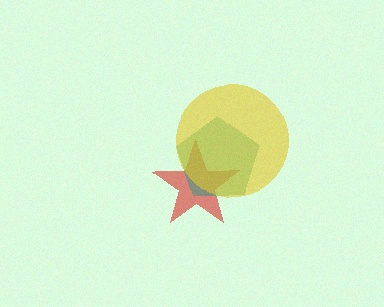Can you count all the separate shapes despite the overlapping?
Yes, there are 3 separate shapes.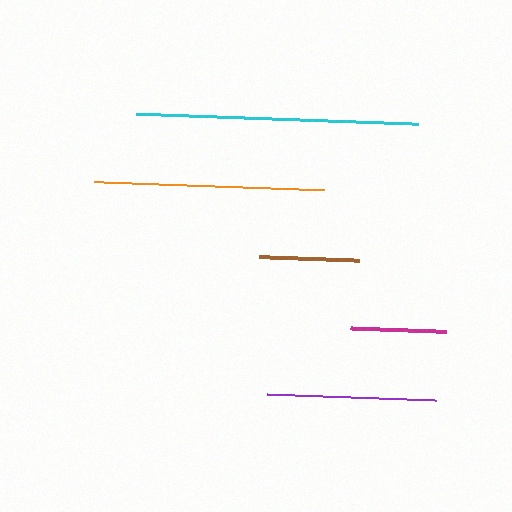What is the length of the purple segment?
The purple segment is approximately 169 pixels long.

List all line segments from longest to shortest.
From longest to shortest: cyan, orange, purple, brown, magenta.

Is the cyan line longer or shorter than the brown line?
The cyan line is longer than the brown line.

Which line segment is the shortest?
The magenta line is the shortest at approximately 96 pixels.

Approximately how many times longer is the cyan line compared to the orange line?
The cyan line is approximately 1.2 times the length of the orange line.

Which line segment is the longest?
The cyan line is the longest at approximately 282 pixels.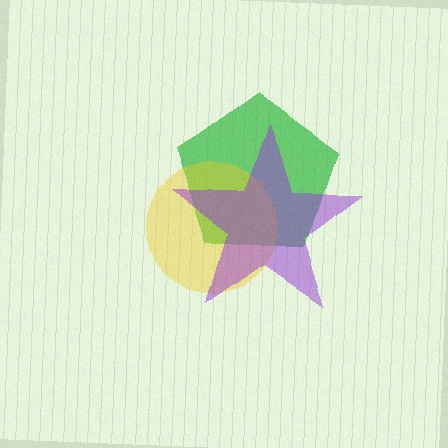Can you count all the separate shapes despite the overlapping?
Yes, there are 3 separate shapes.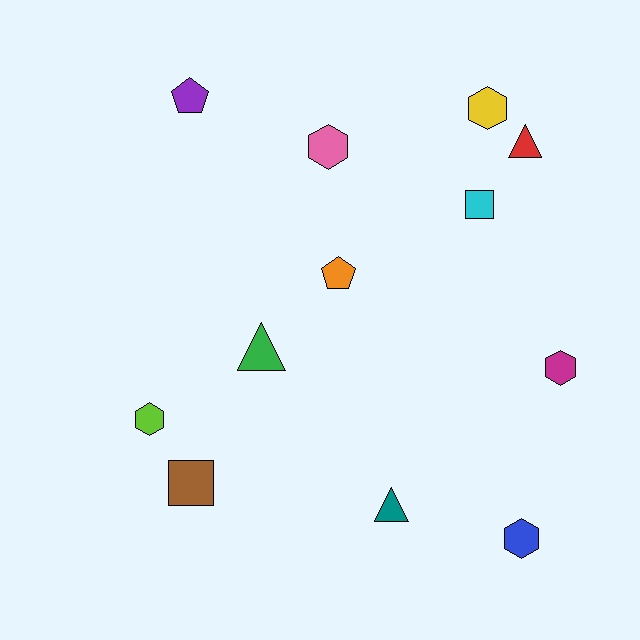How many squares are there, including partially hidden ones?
There are 2 squares.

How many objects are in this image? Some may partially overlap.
There are 12 objects.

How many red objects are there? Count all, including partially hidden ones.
There is 1 red object.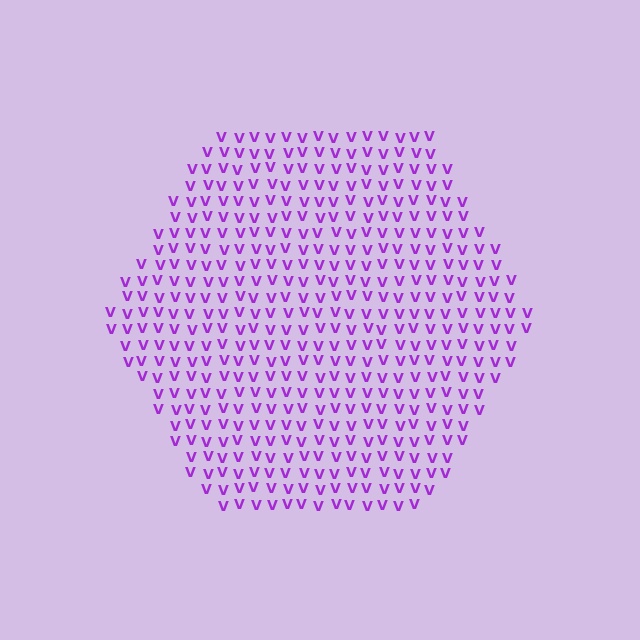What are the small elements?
The small elements are letter V's.